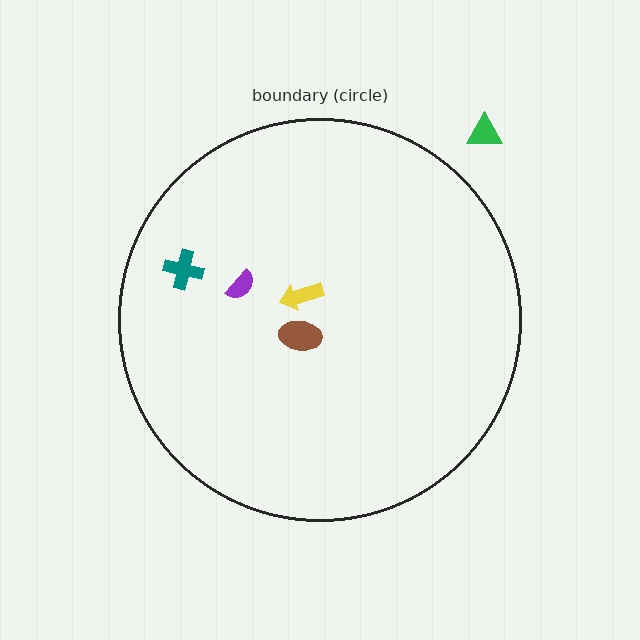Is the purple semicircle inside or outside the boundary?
Inside.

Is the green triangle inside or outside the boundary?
Outside.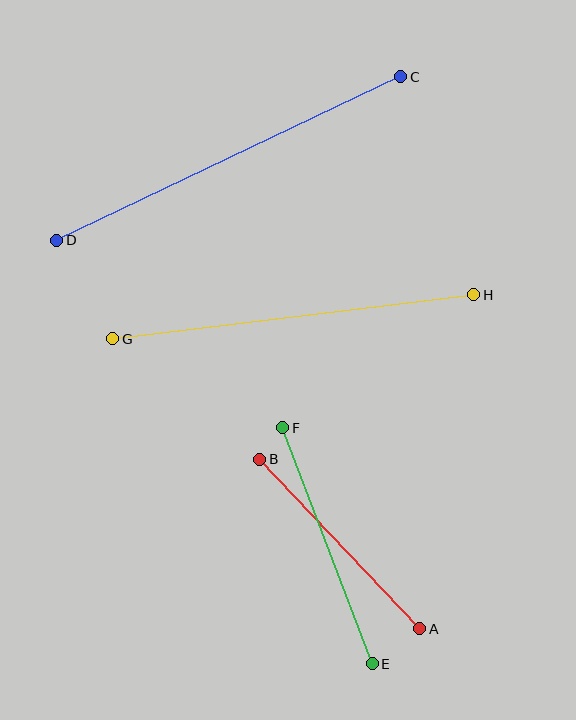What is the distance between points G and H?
The distance is approximately 364 pixels.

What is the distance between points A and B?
The distance is approximately 233 pixels.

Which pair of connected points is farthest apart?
Points C and D are farthest apart.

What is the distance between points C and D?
The distance is approximately 381 pixels.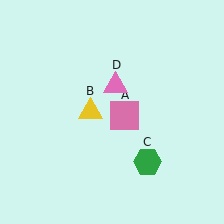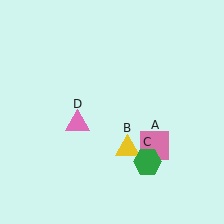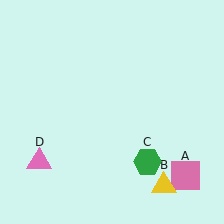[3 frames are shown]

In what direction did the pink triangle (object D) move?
The pink triangle (object D) moved down and to the left.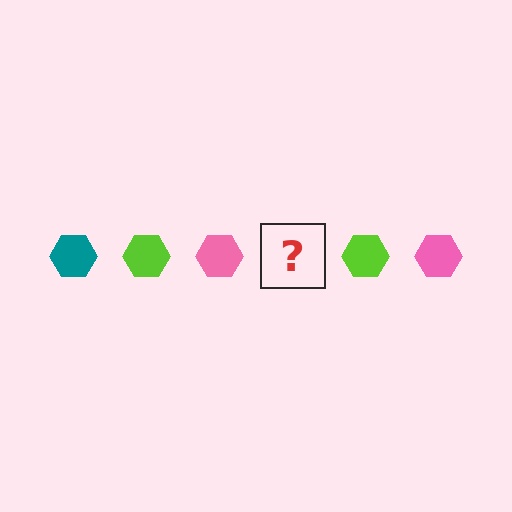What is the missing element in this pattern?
The missing element is a teal hexagon.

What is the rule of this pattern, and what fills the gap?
The rule is that the pattern cycles through teal, lime, pink hexagons. The gap should be filled with a teal hexagon.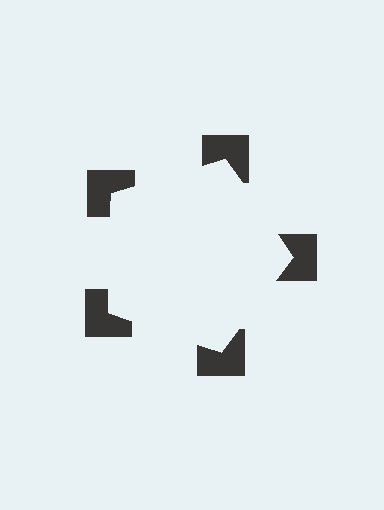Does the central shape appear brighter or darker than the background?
It typically appears slightly brighter than the background, even though no actual brightness change is drawn.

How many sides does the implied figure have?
5 sides.